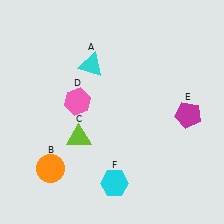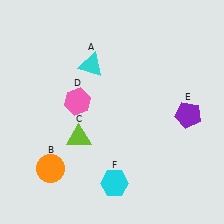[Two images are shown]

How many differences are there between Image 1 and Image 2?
There is 1 difference between the two images.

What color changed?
The pentagon (E) changed from magenta in Image 1 to purple in Image 2.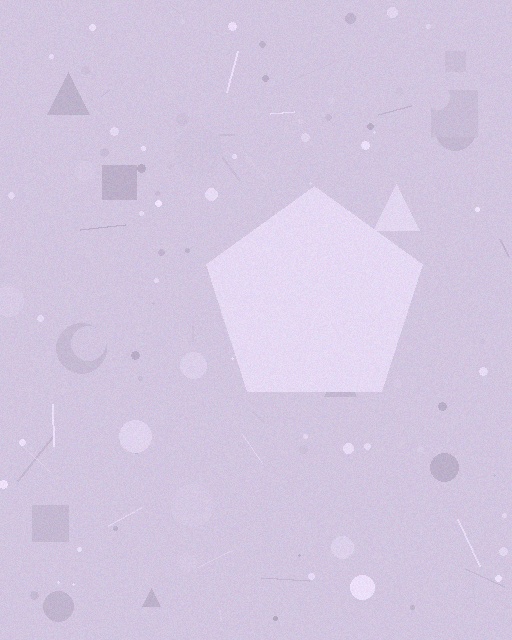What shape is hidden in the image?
A pentagon is hidden in the image.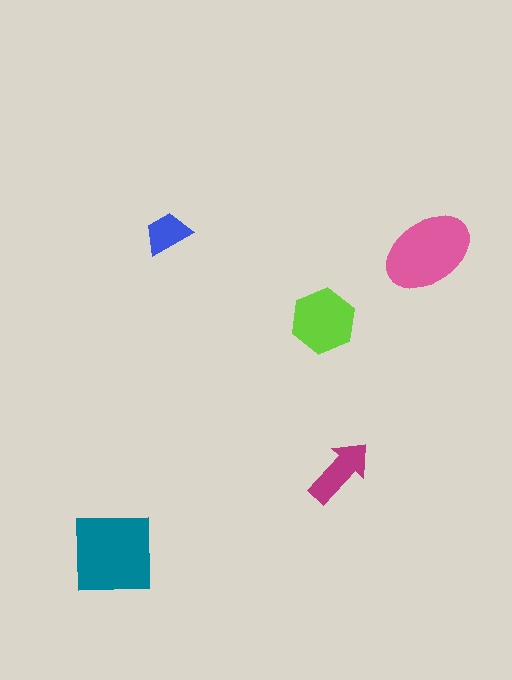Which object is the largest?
The teal square.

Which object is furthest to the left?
The teal square is leftmost.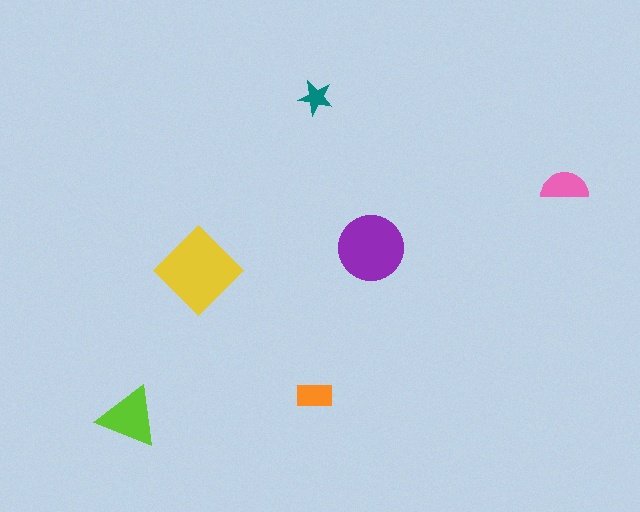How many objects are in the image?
There are 6 objects in the image.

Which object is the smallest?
The teal star.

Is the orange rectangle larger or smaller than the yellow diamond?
Smaller.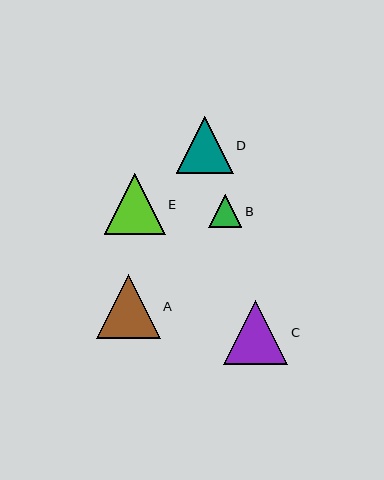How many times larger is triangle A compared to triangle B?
Triangle A is approximately 1.9 times the size of triangle B.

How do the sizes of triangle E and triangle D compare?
Triangle E and triangle D are approximately the same size.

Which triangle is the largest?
Triangle A is the largest with a size of approximately 64 pixels.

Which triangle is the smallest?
Triangle B is the smallest with a size of approximately 33 pixels.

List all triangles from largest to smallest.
From largest to smallest: A, C, E, D, B.